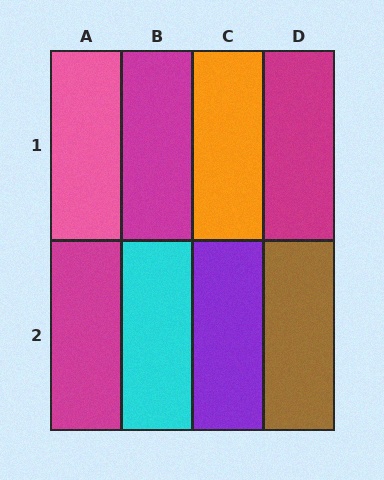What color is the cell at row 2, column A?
Magenta.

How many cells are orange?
1 cell is orange.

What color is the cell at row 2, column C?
Purple.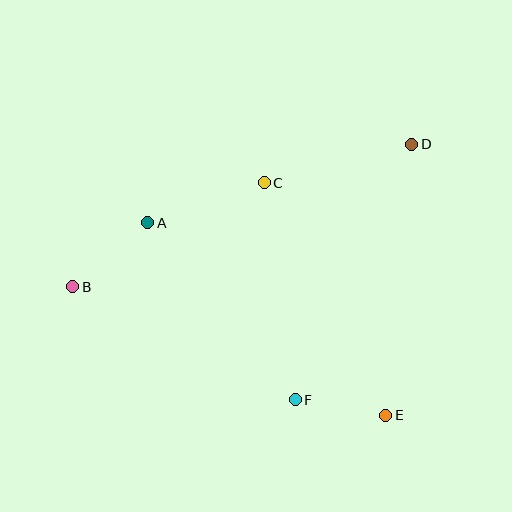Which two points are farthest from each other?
Points B and D are farthest from each other.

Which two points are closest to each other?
Points E and F are closest to each other.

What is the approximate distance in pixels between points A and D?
The distance between A and D is approximately 276 pixels.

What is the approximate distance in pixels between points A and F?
The distance between A and F is approximately 230 pixels.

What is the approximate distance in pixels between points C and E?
The distance between C and E is approximately 262 pixels.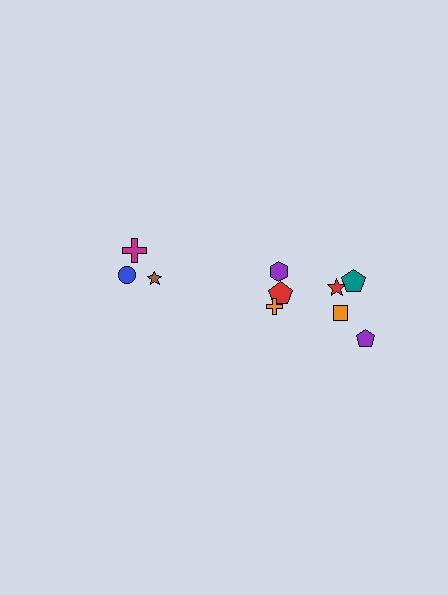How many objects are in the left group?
There are 3 objects.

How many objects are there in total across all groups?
There are 10 objects.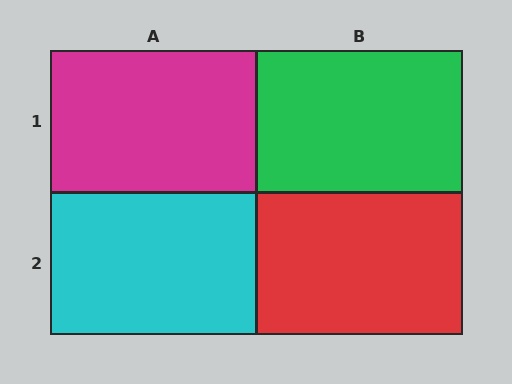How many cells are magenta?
1 cell is magenta.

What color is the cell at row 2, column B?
Red.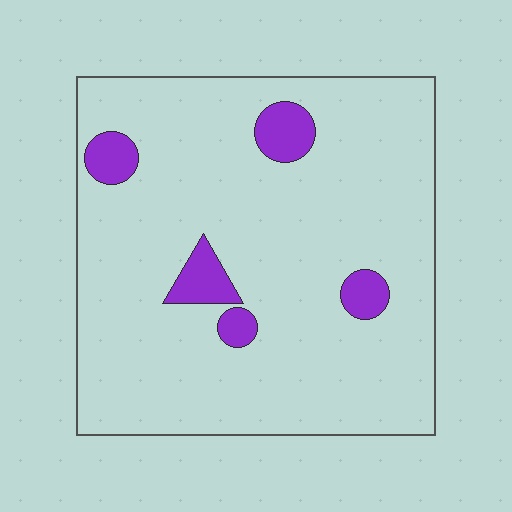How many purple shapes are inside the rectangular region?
5.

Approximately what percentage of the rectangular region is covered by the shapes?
Approximately 10%.